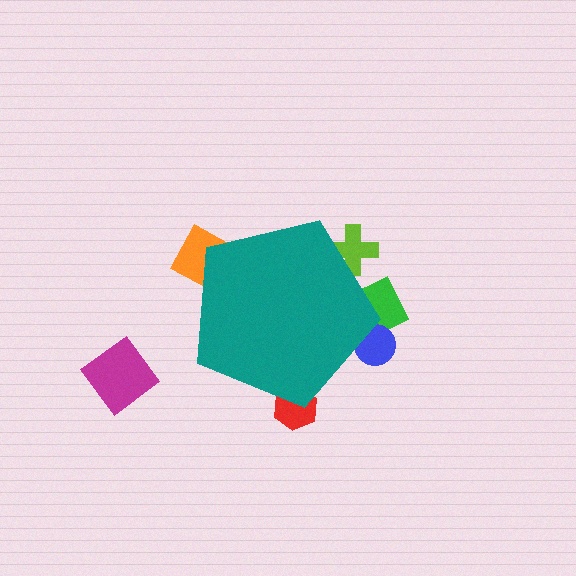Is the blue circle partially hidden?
Yes, the blue circle is partially hidden behind the teal pentagon.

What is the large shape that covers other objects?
A teal pentagon.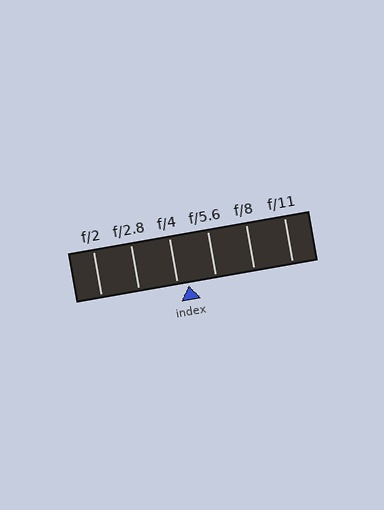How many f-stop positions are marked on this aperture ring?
There are 6 f-stop positions marked.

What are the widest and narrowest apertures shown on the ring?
The widest aperture shown is f/2 and the narrowest is f/11.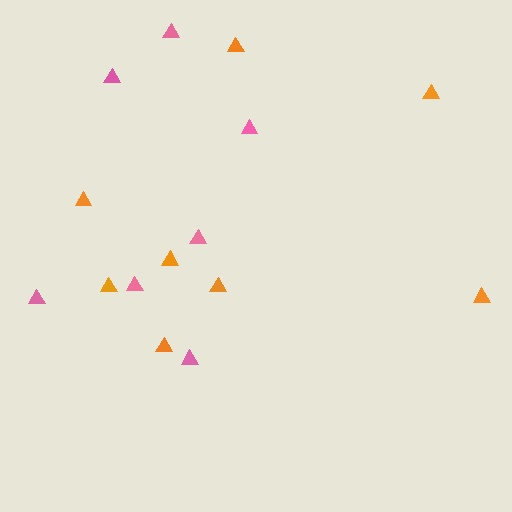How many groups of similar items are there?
There are 2 groups: one group of orange triangles (8) and one group of pink triangles (7).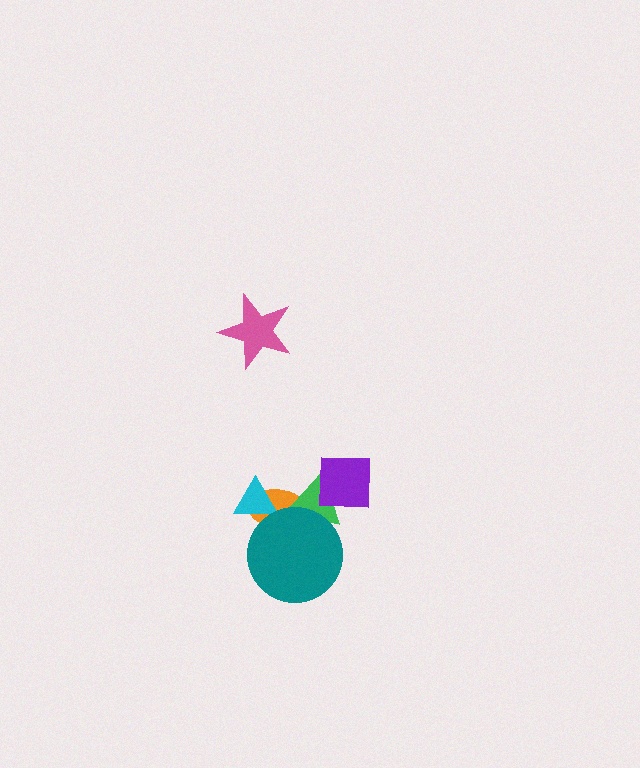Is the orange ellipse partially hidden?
Yes, it is partially covered by another shape.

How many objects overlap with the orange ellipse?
3 objects overlap with the orange ellipse.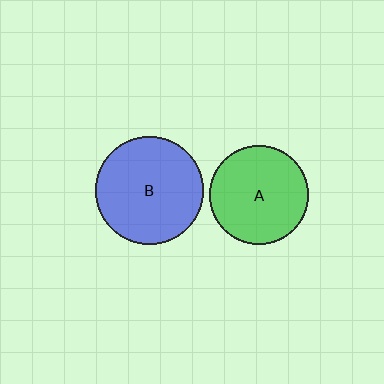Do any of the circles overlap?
No, none of the circles overlap.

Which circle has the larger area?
Circle B (blue).